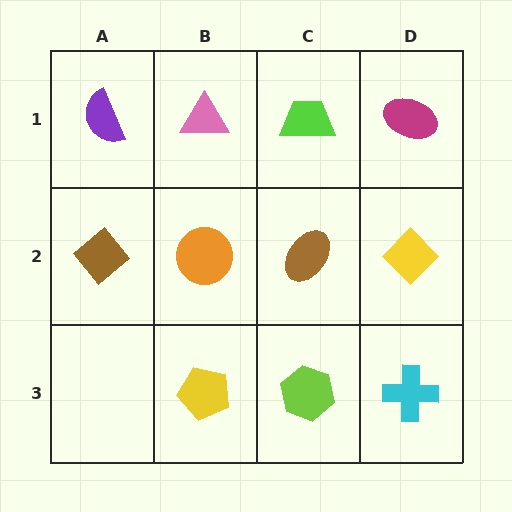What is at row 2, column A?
A brown diamond.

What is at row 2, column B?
An orange circle.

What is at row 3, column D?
A cyan cross.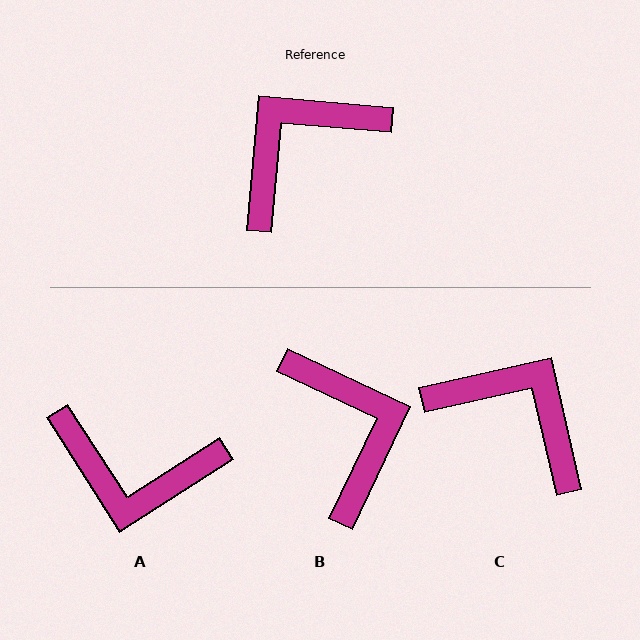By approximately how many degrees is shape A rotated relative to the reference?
Approximately 128 degrees counter-clockwise.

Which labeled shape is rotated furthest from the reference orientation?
A, about 128 degrees away.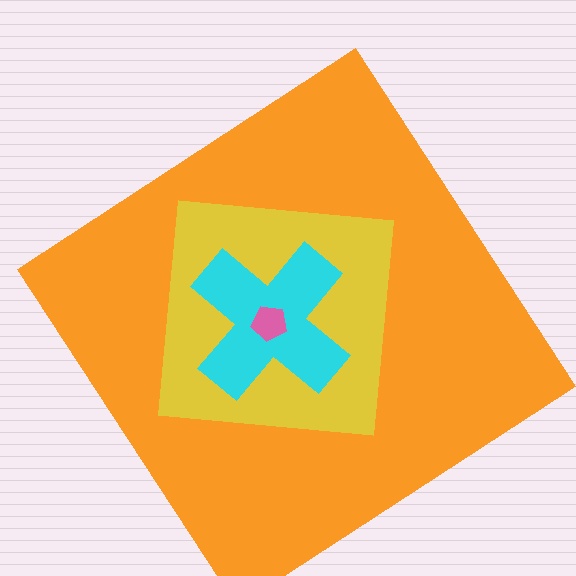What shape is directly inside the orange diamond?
The yellow square.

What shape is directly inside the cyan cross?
The pink pentagon.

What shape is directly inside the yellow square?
The cyan cross.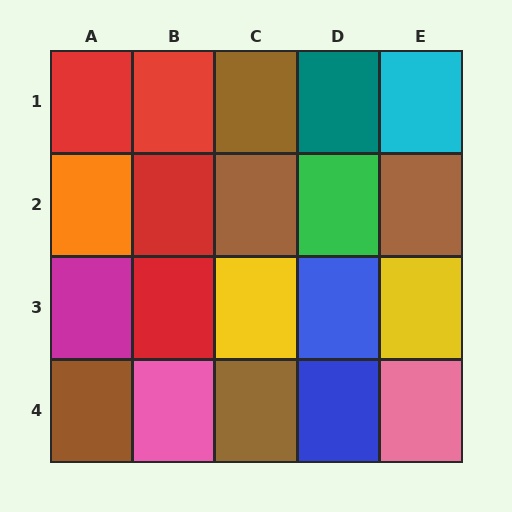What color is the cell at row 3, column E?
Yellow.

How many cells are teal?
1 cell is teal.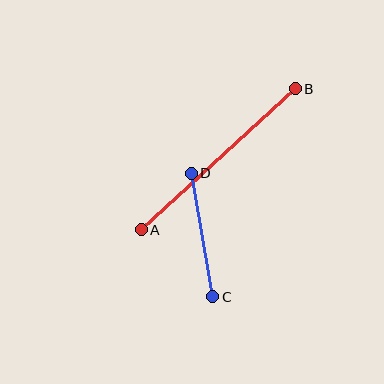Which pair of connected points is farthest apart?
Points A and B are farthest apart.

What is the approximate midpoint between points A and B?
The midpoint is at approximately (218, 159) pixels.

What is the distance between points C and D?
The distance is approximately 126 pixels.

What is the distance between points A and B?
The distance is approximately 209 pixels.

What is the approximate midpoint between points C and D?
The midpoint is at approximately (202, 235) pixels.